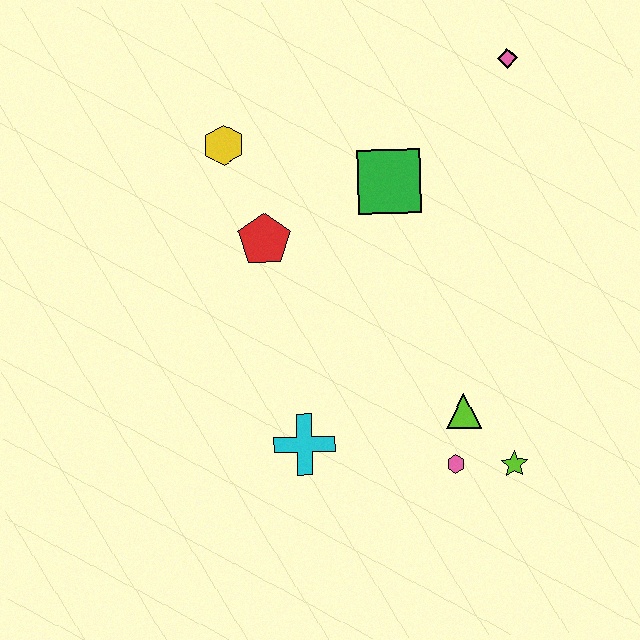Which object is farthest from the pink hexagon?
The pink diamond is farthest from the pink hexagon.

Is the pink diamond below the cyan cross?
No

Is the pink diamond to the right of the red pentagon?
Yes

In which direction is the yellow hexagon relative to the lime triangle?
The yellow hexagon is above the lime triangle.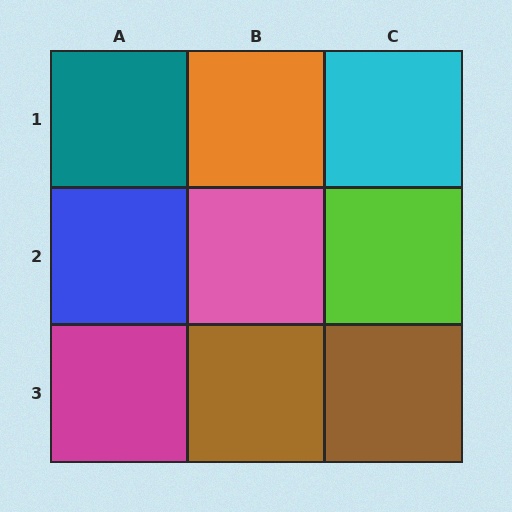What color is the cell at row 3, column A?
Magenta.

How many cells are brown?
2 cells are brown.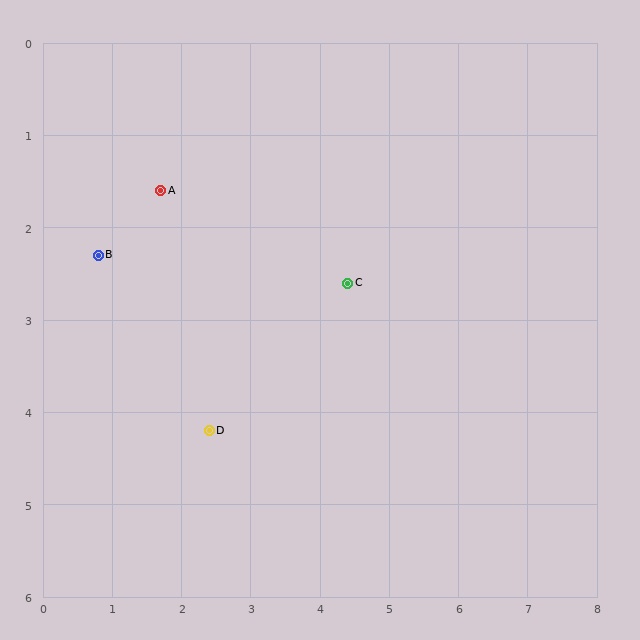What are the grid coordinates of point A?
Point A is at approximately (1.7, 1.6).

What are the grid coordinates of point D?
Point D is at approximately (2.4, 4.2).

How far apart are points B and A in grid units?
Points B and A are about 1.1 grid units apart.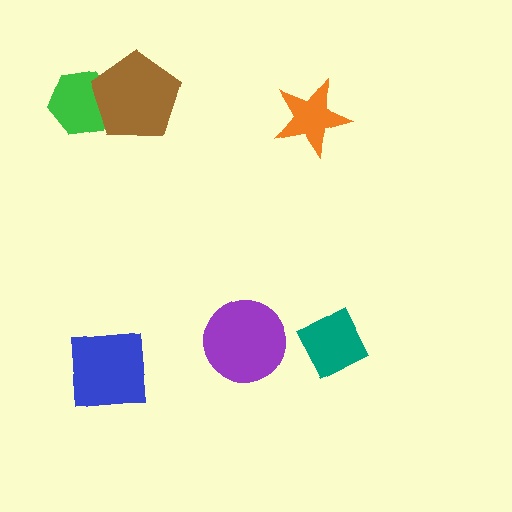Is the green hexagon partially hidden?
Yes, it is partially covered by another shape.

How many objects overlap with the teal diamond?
0 objects overlap with the teal diamond.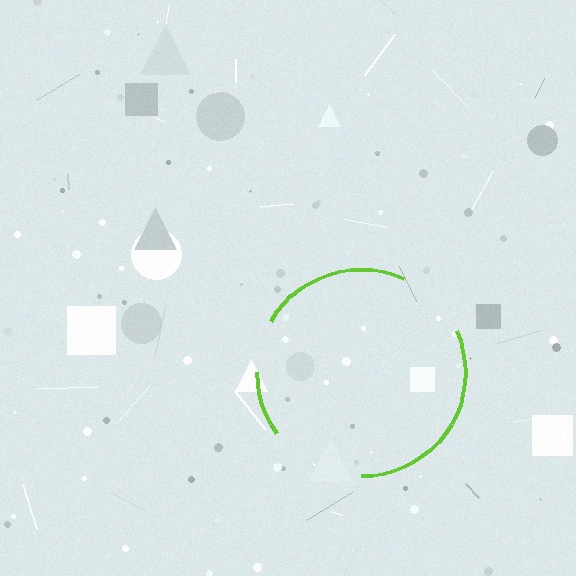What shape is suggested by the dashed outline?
The dashed outline suggests a circle.